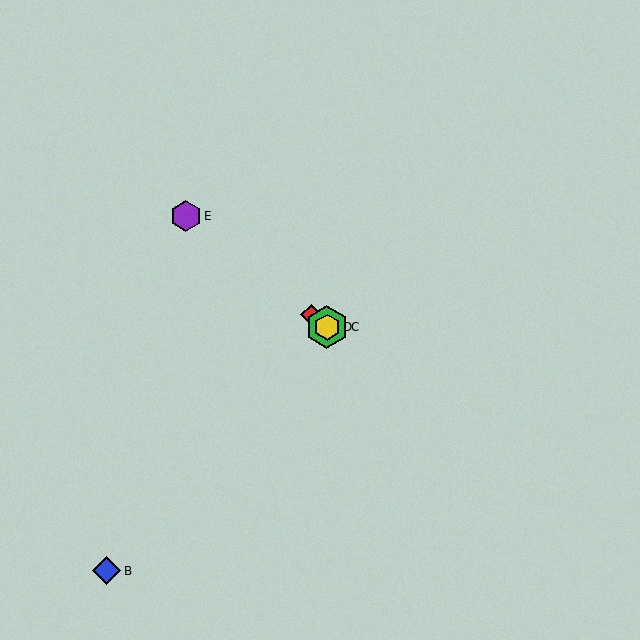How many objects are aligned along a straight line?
4 objects (A, C, D, E) are aligned along a straight line.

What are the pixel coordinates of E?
Object E is at (186, 216).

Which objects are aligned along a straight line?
Objects A, C, D, E are aligned along a straight line.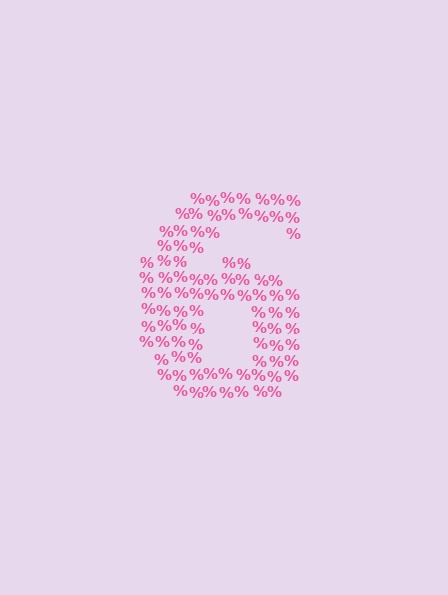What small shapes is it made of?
It is made of small percent signs.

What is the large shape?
The large shape is the digit 6.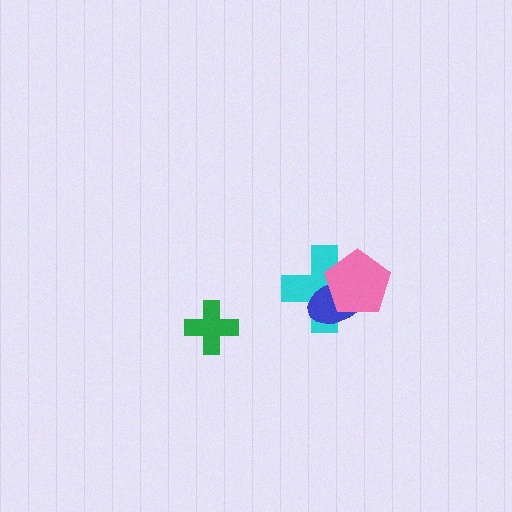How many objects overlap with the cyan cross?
2 objects overlap with the cyan cross.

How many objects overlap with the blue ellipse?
2 objects overlap with the blue ellipse.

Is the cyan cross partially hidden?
Yes, it is partially covered by another shape.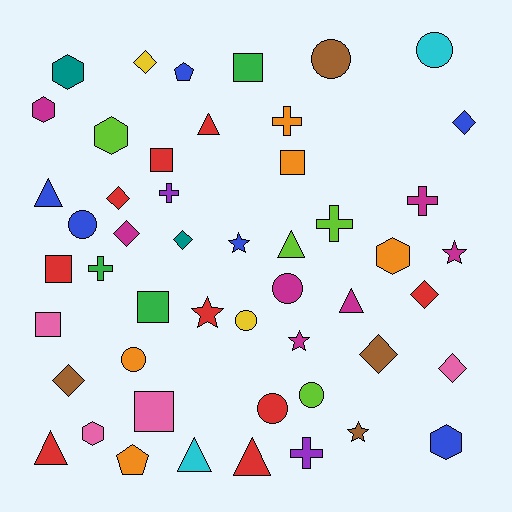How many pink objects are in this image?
There are 4 pink objects.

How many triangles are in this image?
There are 7 triangles.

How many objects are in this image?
There are 50 objects.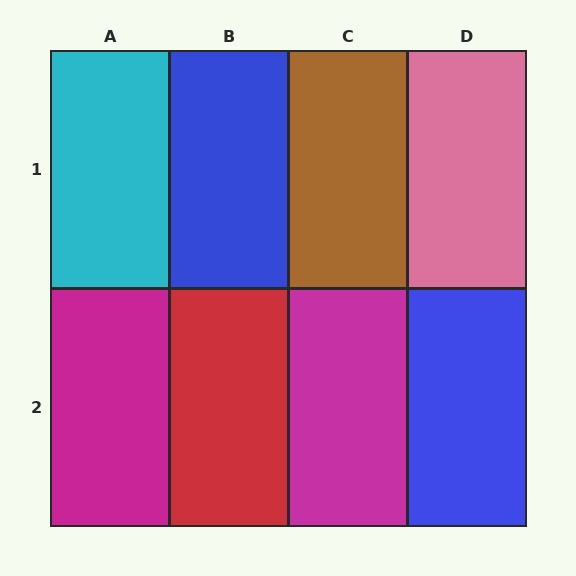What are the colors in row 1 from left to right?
Cyan, blue, brown, pink.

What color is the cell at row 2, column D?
Blue.